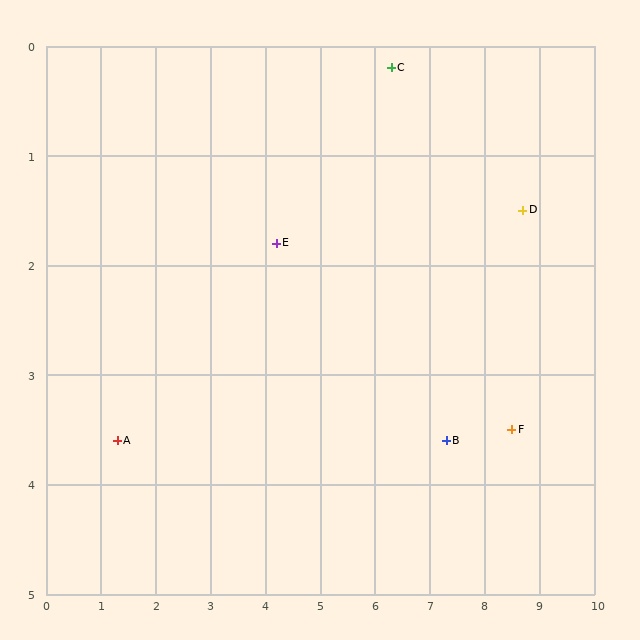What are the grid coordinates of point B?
Point B is at approximately (7.3, 3.6).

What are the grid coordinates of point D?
Point D is at approximately (8.7, 1.5).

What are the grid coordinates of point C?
Point C is at approximately (6.3, 0.2).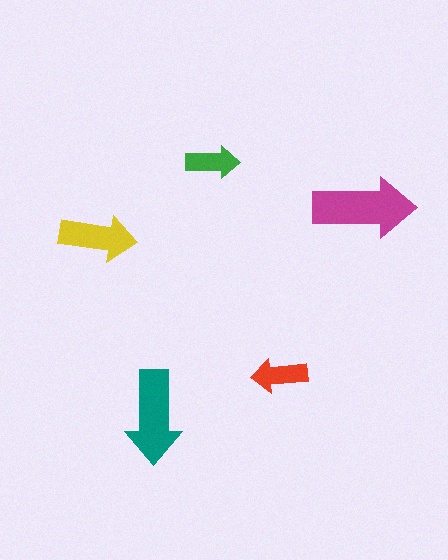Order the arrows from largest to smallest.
the magenta one, the teal one, the yellow one, the red one, the green one.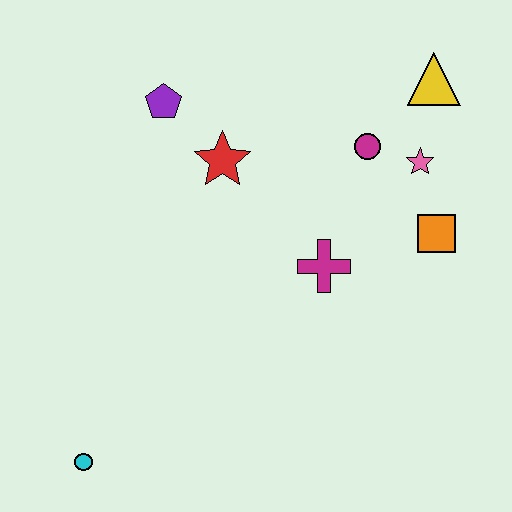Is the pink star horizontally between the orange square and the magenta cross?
Yes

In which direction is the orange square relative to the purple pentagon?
The orange square is to the right of the purple pentagon.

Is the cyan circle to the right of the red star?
No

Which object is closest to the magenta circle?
The pink star is closest to the magenta circle.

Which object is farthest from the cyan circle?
The yellow triangle is farthest from the cyan circle.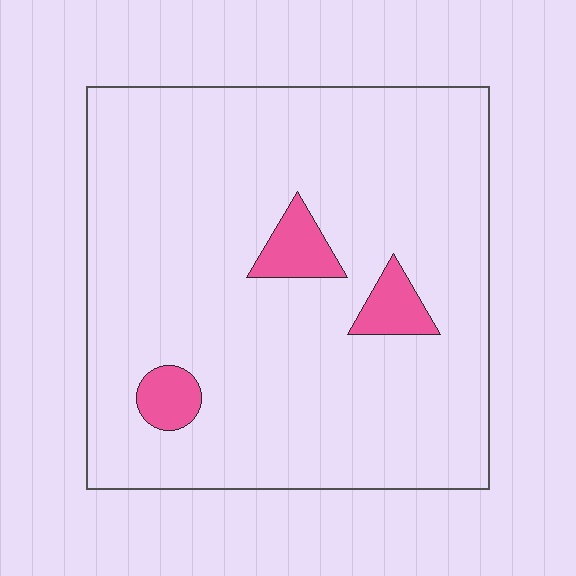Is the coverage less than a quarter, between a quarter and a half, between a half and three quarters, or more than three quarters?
Less than a quarter.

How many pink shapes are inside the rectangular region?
3.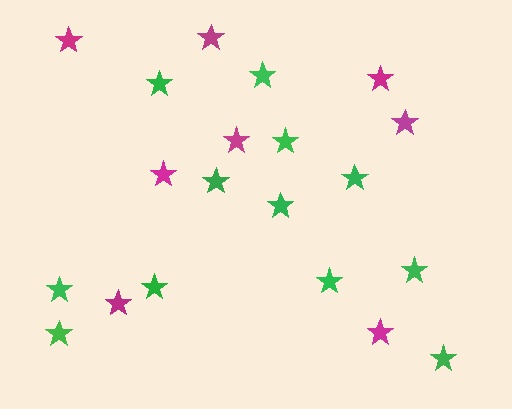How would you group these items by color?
There are 2 groups: one group of green stars (12) and one group of magenta stars (8).